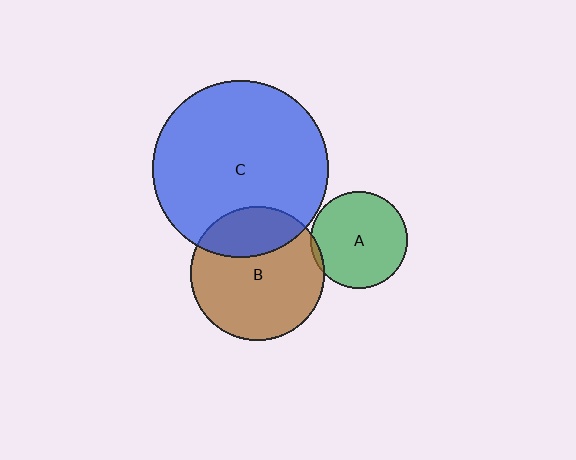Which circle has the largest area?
Circle C (blue).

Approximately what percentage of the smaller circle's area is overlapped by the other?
Approximately 25%.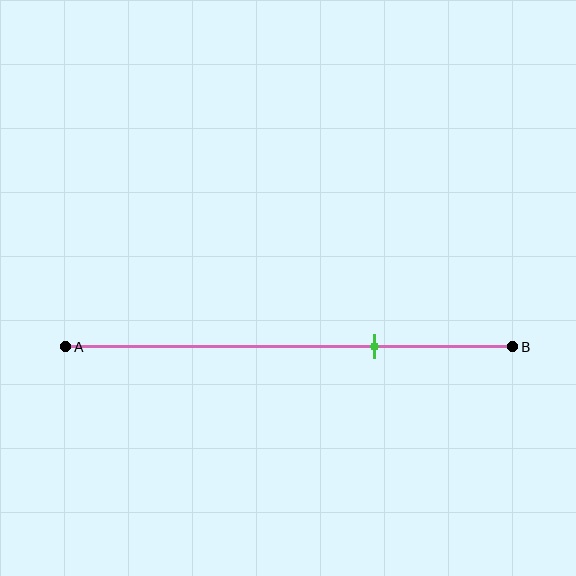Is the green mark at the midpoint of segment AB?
No, the mark is at about 70% from A, not at the 50% midpoint.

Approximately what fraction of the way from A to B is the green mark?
The green mark is approximately 70% of the way from A to B.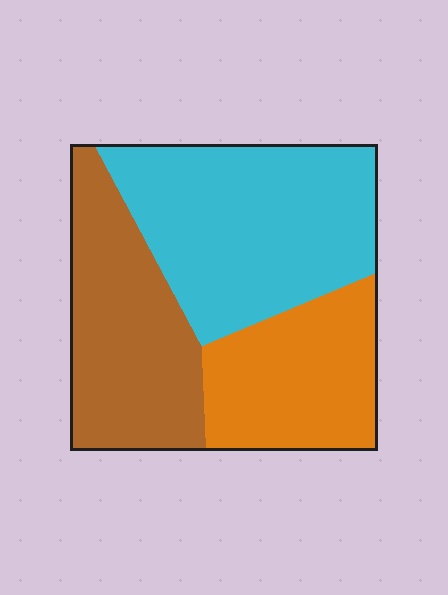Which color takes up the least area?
Orange, at roughly 25%.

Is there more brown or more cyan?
Cyan.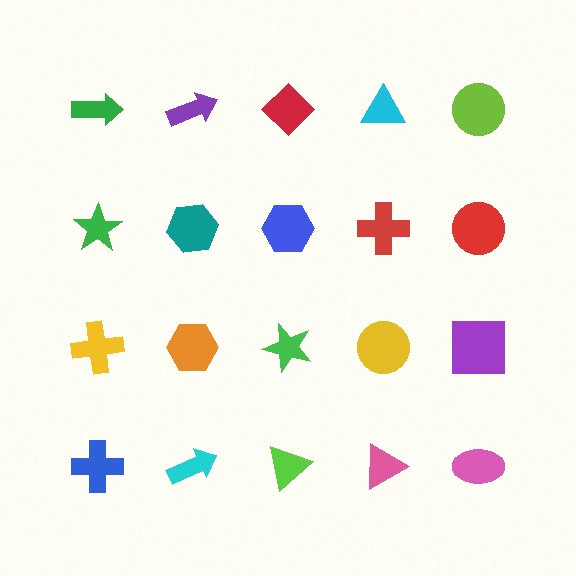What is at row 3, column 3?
A green star.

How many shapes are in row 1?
5 shapes.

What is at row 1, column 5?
A lime circle.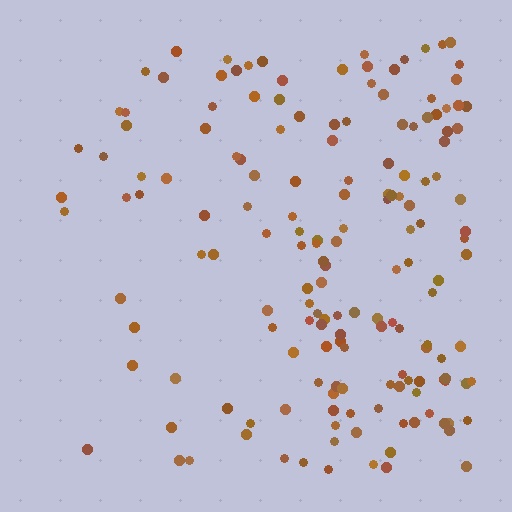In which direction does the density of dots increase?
From left to right, with the right side densest.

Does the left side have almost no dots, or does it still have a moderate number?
Still a moderate number, just noticeably fewer than the right.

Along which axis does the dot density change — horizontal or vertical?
Horizontal.